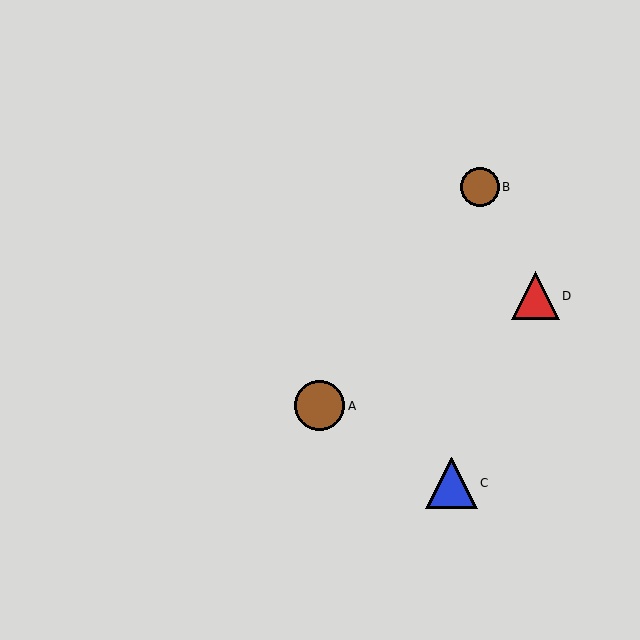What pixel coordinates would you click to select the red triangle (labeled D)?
Click at (535, 296) to select the red triangle D.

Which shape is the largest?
The blue triangle (labeled C) is the largest.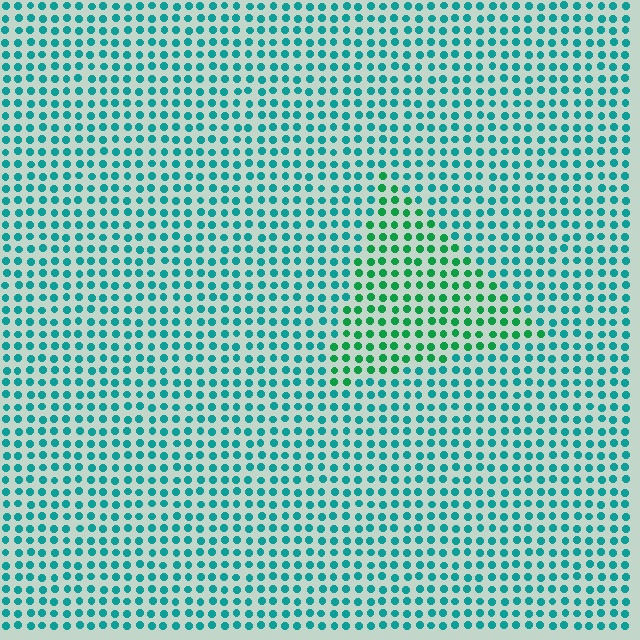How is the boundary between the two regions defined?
The boundary is defined purely by a slight shift in hue (about 35 degrees). Spacing, size, and orientation are identical on both sides.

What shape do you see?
I see a triangle.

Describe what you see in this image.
The image is filled with small teal elements in a uniform arrangement. A triangle-shaped region is visible where the elements are tinted to a slightly different hue, forming a subtle color boundary.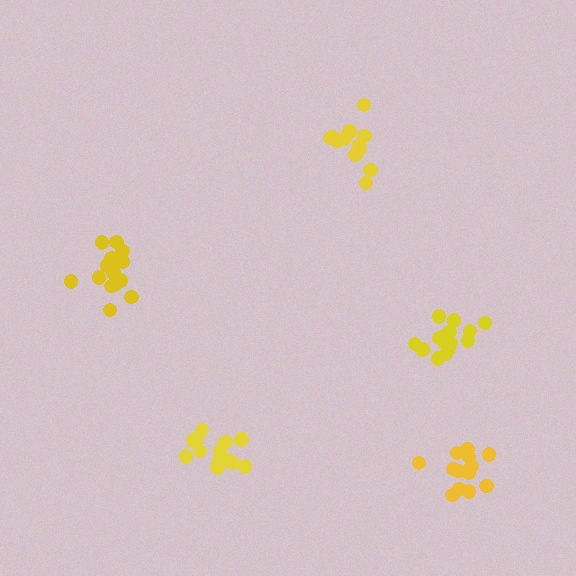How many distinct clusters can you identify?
There are 5 distinct clusters.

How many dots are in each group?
Group 1: 15 dots, Group 2: 14 dots, Group 3: 13 dots, Group 4: 12 dots, Group 5: 15 dots (69 total).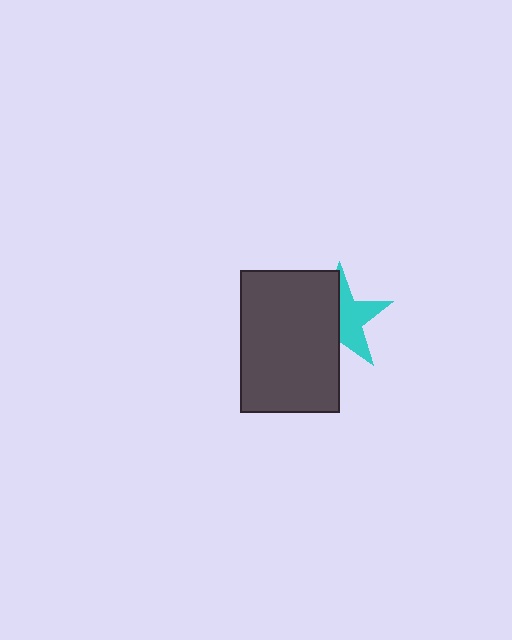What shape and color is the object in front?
The object in front is a dark gray rectangle.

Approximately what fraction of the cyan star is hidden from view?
Roughly 49% of the cyan star is hidden behind the dark gray rectangle.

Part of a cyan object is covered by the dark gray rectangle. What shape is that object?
It is a star.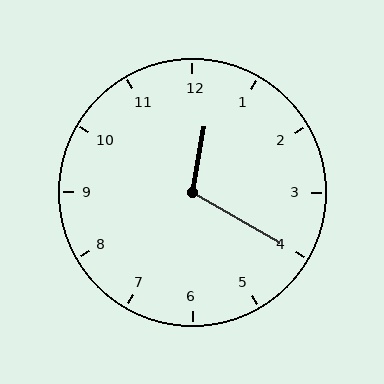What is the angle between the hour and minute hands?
Approximately 110 degrees.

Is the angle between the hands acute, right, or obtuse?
It is obtuse.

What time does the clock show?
12:20.